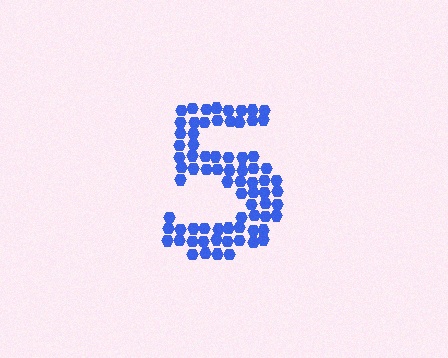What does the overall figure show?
The overall figure shows the digit 5.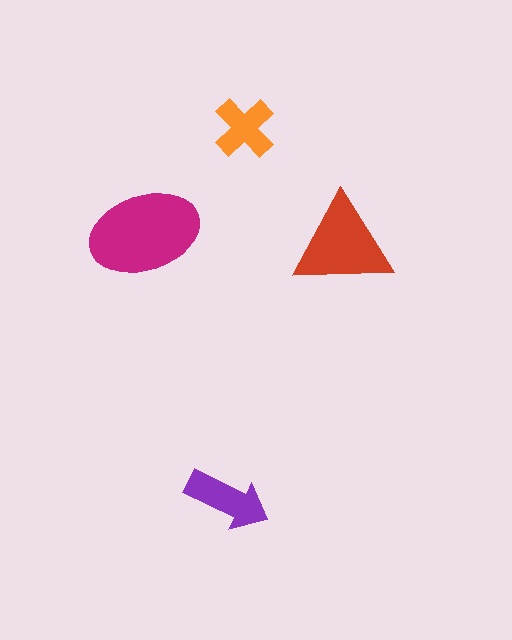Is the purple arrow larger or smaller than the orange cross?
Larger.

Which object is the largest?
The magenta ellipse.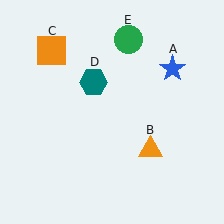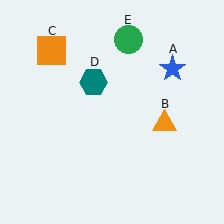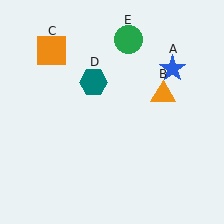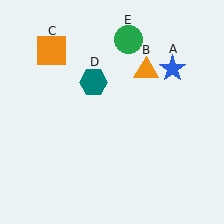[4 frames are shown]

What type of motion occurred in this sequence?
The orange triangle (object B) rotated counterclockwise around the center of the scene.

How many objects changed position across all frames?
1 object changed position: orange triangle (object B).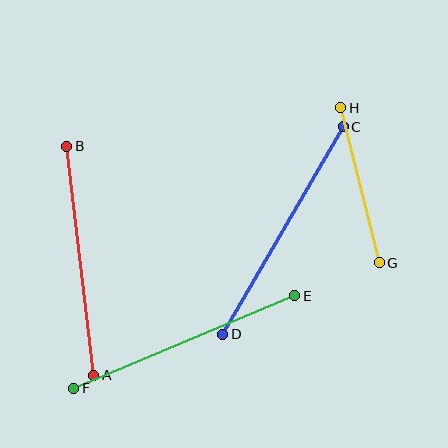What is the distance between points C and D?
The distance is approximately 240 pixels.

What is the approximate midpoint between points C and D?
The midpoint is at approximately (283, 230) pixels.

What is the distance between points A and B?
The distance is approximately 230 pixels.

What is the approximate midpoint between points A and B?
The midpoint is at approximately (80, 261) pixels.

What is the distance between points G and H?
The distance is approximately 160 pixels.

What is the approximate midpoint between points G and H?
The midpoint is at approximately (360, 185) pixels.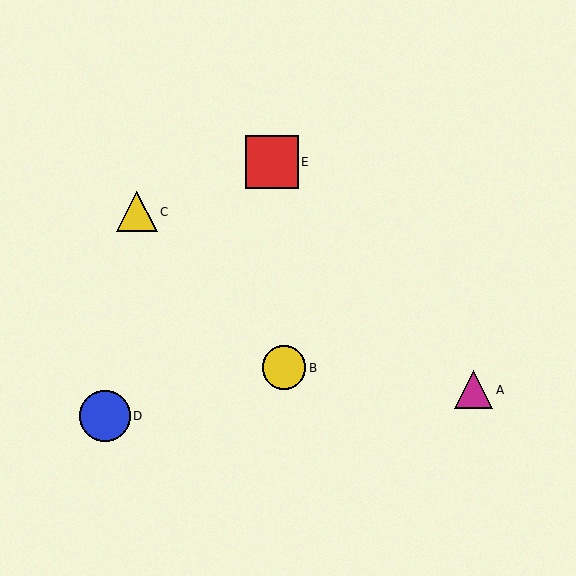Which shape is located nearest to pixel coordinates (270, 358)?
The yellow circle (labeled B) at (284, 368) is nearest to that location.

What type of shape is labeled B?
Shape B is a yellow circle.